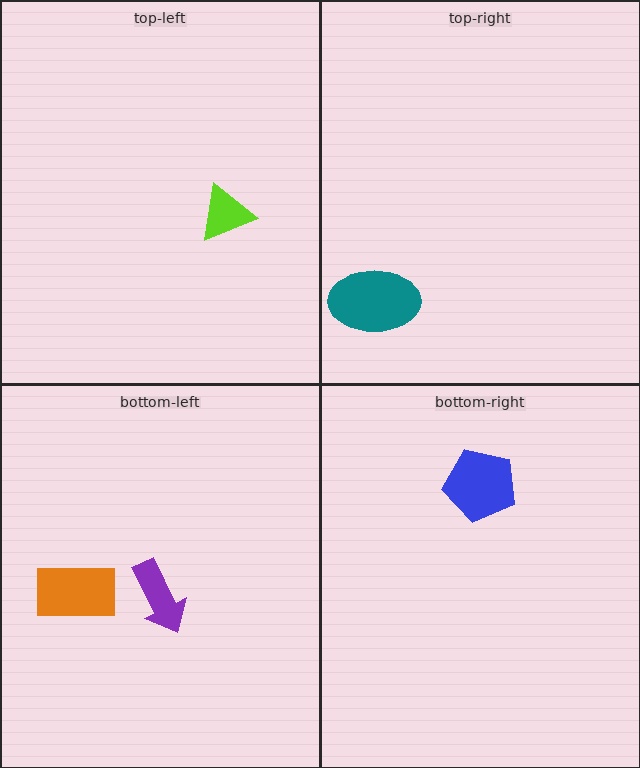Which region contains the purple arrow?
The bottom-left region.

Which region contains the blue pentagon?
The bottom-right region.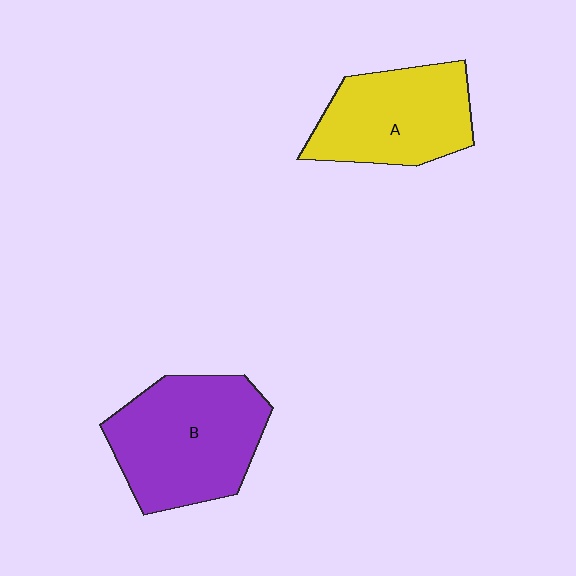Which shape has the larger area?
Shape B (purple).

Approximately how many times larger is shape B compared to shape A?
Approximately 1.2 times.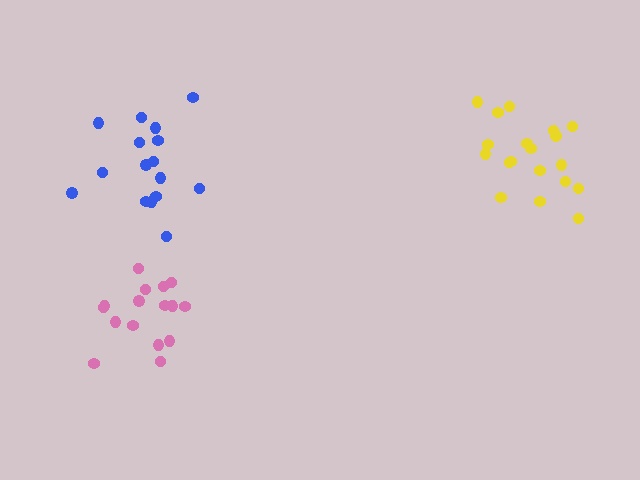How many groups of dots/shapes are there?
There are 3 groups.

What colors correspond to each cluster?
The clusters are colored: yellow, pink, blue.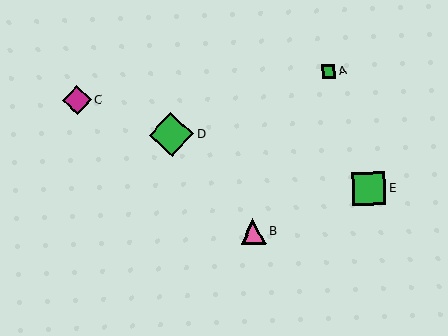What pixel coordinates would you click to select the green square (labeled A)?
Click at (329, 71) to select the green square A.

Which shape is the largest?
The green diamond (labeled D) is the largest.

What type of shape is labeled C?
Shape C is a magenta diamond.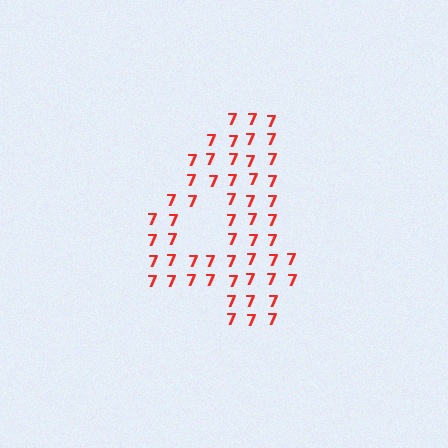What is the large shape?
The large shape is the digit 4.